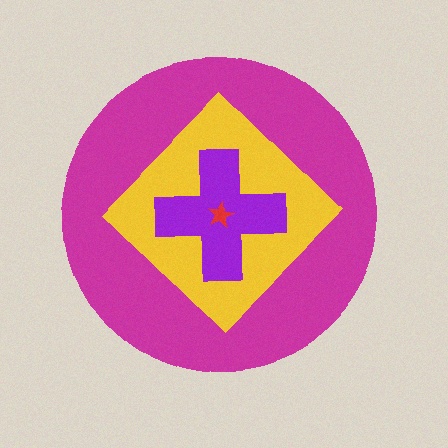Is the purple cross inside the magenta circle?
Yes.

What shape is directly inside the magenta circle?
The yellow diamond.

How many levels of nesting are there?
4.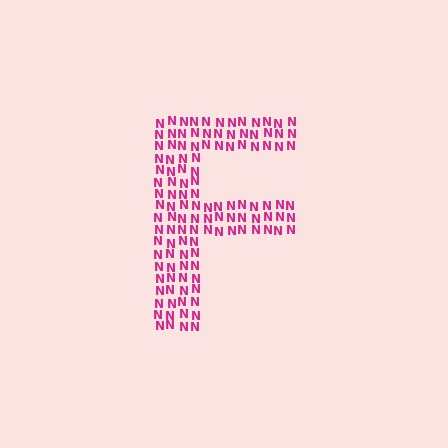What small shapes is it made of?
It is made of small letter N's.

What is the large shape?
The large shape is the letter F.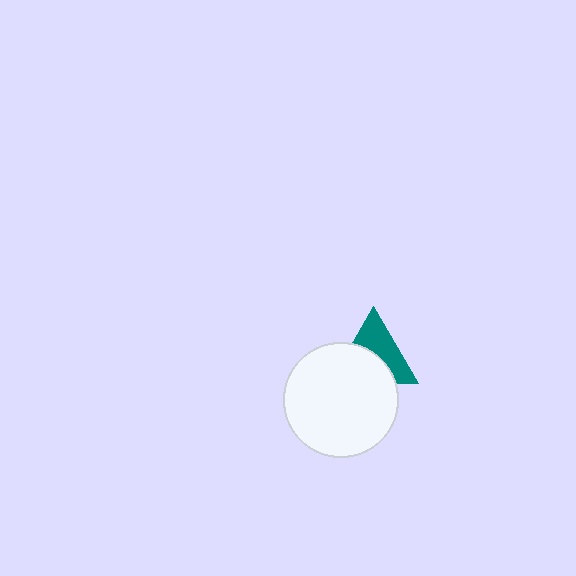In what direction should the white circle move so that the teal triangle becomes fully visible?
The white circle should move down. That is the shortest direction to clear the overlap and leave the teal triangle fully visible.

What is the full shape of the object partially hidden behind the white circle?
The partially hidden object is a teal triangle.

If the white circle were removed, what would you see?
You would see the complete teal triangle.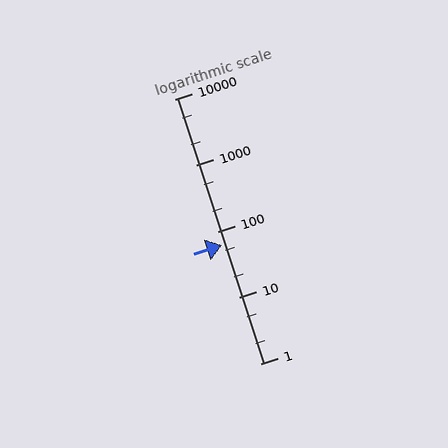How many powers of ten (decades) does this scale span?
The scale spans 4 decades, from 1 to 10000.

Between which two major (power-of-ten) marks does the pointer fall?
The pointer is between 10 and 100.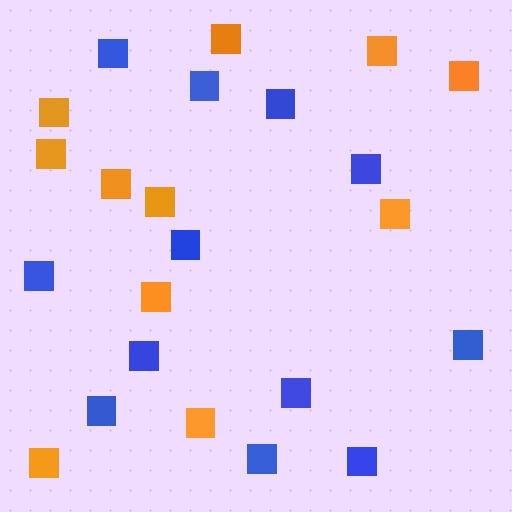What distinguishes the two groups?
There are 2 groups: one group of blue squares (12) and one group of orange squares (11).